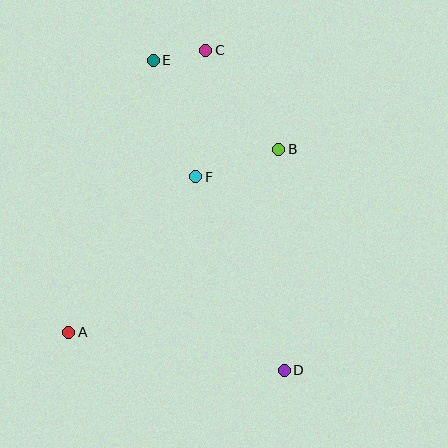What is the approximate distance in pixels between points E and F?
The distance between E and F is approximately 124 pixels.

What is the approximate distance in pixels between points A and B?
The distance between A and B is approximately 279 pixels.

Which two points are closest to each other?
Points C and E are closest to each other.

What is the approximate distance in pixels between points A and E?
The distance between A and E is approximately 285 pixels.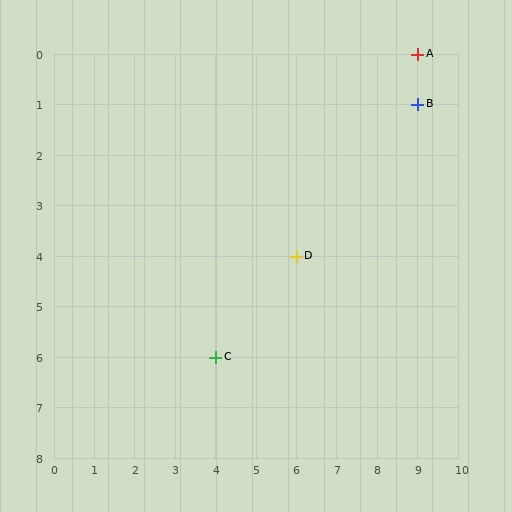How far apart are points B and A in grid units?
Points B and A are 1 row apart.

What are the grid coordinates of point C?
Point C is at grid coordinates (4, 6).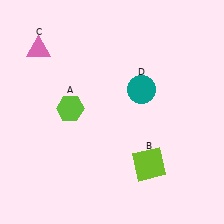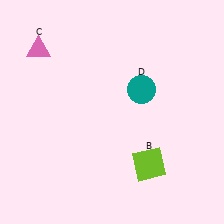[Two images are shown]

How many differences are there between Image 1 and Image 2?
There is 1 difference between the two images.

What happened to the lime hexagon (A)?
The lime hexagon (A) was removed in Image 2. It was in the top-left area of Image 1.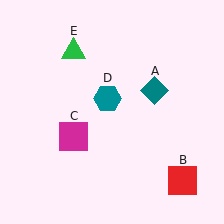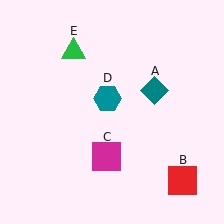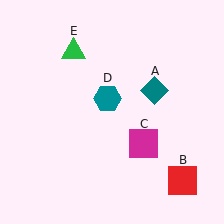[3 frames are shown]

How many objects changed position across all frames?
1 object changed position: magenta square (object C).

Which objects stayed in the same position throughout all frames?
Teal diamond (object A) and red square (object B) and teal hexagon (object D) and green triangle (object E) remained stationary.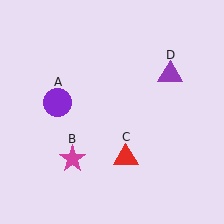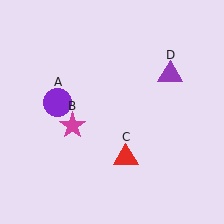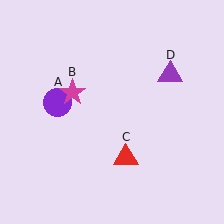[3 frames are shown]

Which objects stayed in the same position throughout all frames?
Purple circle (object A) and red triangle (object C) and purple triangle (object D) remained stationary.